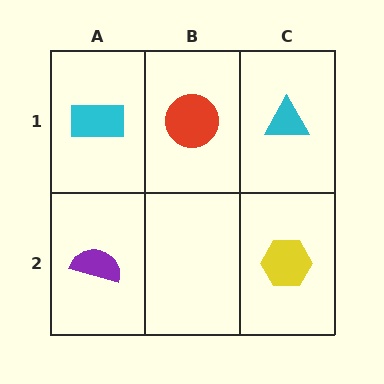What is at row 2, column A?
A purple semicircle.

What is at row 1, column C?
A cyan triangle.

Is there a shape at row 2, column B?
No, that cell is empty.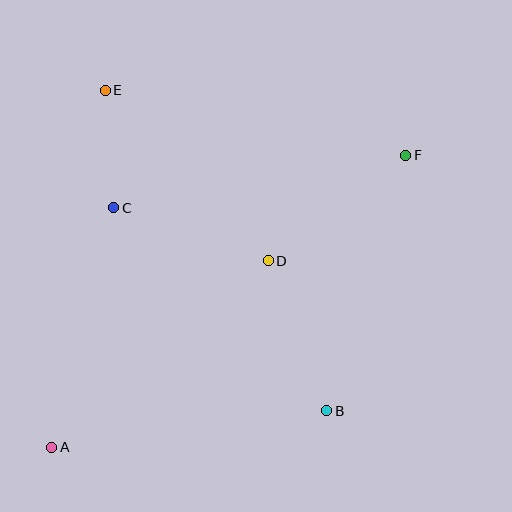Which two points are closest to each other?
Points C and E are closest to each other.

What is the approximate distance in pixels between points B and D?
The distance between B and D is approximately 161 pixels.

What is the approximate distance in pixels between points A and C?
The distance between A and C is approximately 247 pixels.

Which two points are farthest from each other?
Points A and F are farthest from each other.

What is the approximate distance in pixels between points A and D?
The distance between A and D is approximately 286 pixels.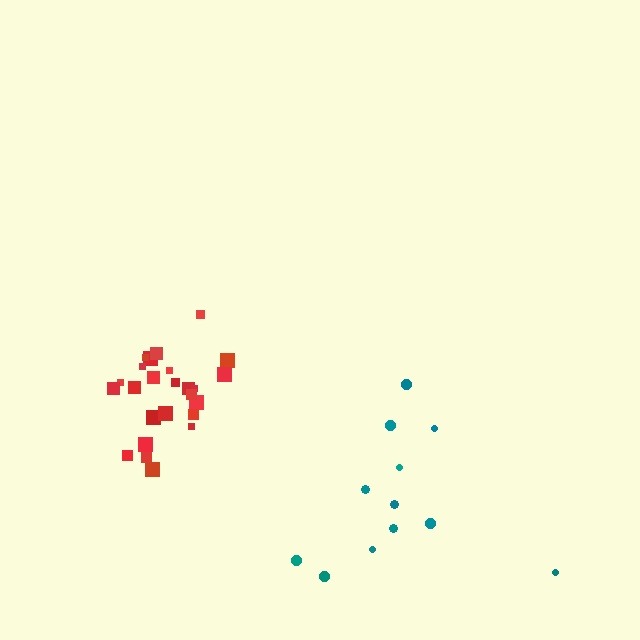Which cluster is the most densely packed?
Red.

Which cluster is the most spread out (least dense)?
Teal.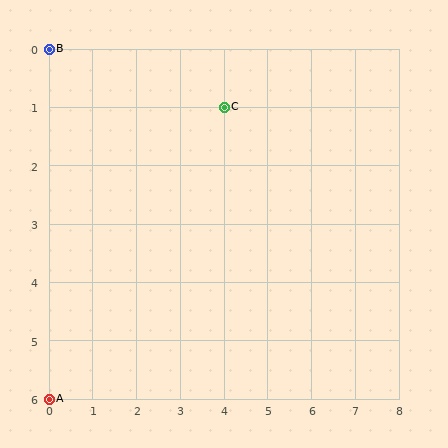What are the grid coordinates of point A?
Point A is at grid coordinates (0, 6).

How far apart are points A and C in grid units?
Points A and C are 4 columns and 5 rows apart (about 6.4 grid units diagonally).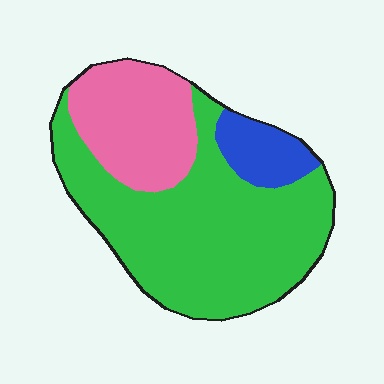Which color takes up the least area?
Blue, at roughly 10%.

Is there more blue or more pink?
Pink.